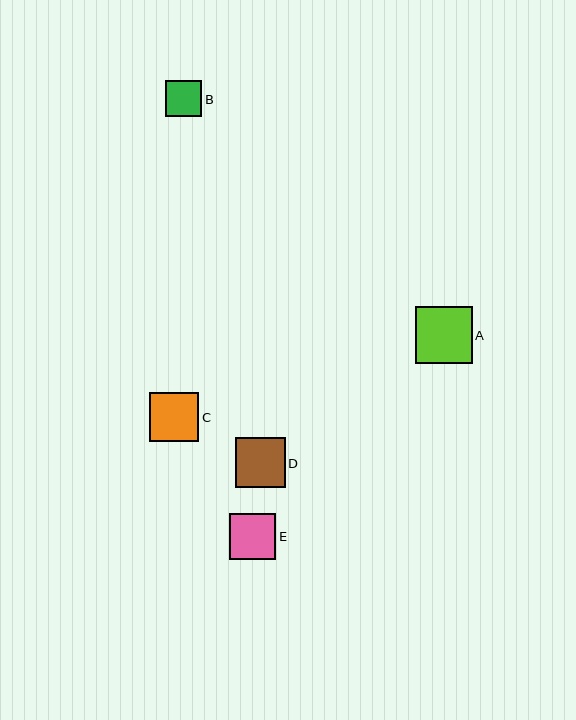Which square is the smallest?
Square B is the smallest with a size of approximately 36 pixels.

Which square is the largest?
Square A is the largest with a size of approximately 57 pixels.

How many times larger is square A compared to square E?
Square A is approximately 1.2 times the size of square E.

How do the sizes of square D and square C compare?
Square D and square C are approximately the same size.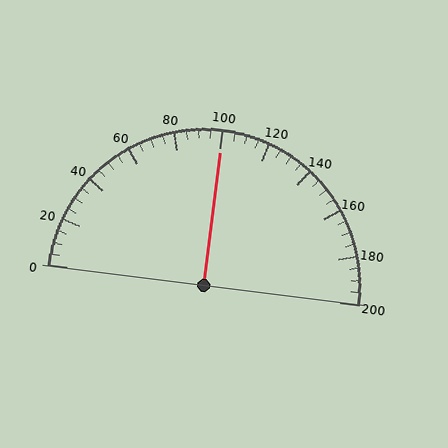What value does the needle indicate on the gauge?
The needle indicates approximately 100.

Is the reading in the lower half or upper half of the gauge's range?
The reading is in the upper half of the range (0 to 200).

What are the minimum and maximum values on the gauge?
The gauge ranges from 0 to 200.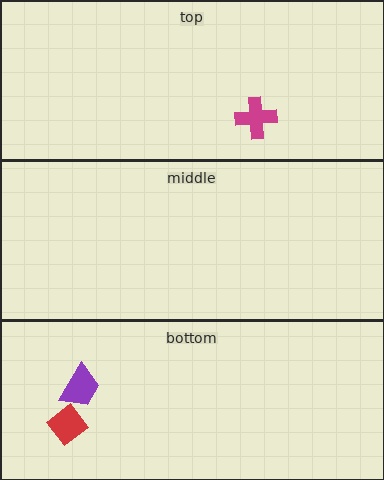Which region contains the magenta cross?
The top region.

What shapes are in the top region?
The magenta cross.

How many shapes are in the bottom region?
2.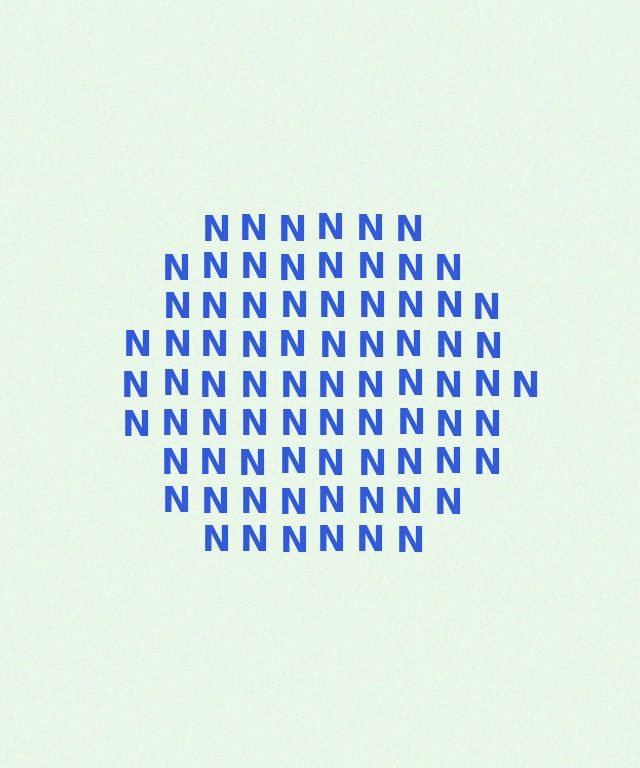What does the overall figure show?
The overall figure shows a hexagon.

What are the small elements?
The small elements are letter N's.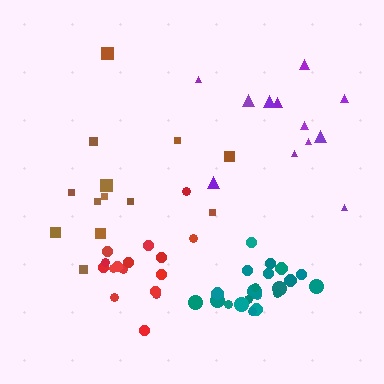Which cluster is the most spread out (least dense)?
Brown.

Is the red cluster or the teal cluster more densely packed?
Teal.